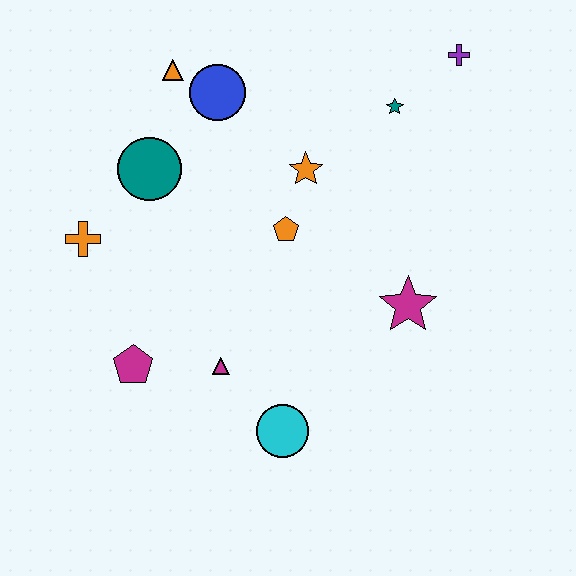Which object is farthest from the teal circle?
The purple cross is farthest from the teal circle.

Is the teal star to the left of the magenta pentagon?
No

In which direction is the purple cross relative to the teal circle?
The purple cross is to the right of the teal circle.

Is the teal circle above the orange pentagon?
Yes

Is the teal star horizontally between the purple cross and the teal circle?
Yes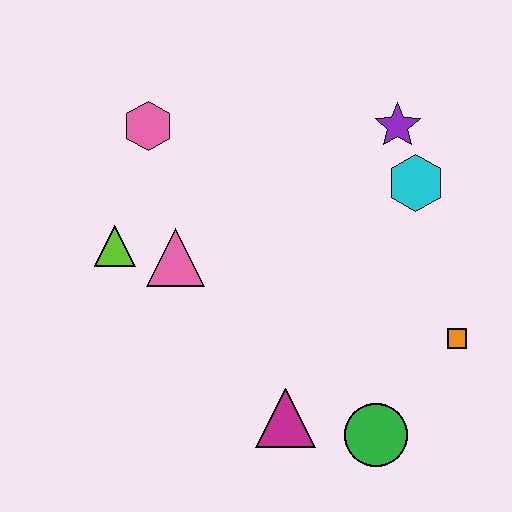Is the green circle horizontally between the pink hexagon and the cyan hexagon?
Yes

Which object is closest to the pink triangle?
The lime triangle is closest to the pink triangle.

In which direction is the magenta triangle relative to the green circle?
The magenta triangle is to the left of the green circle.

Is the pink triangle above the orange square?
Yes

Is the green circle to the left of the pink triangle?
No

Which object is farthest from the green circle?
The pink hexagon is farthest from the green circle.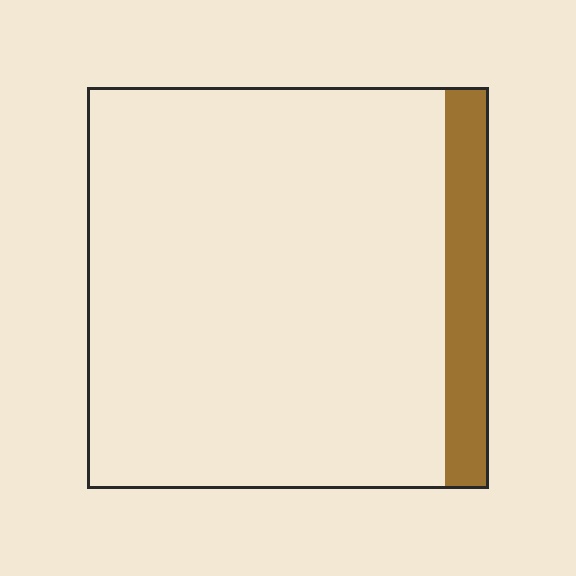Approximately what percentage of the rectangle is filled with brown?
Approximately 10%.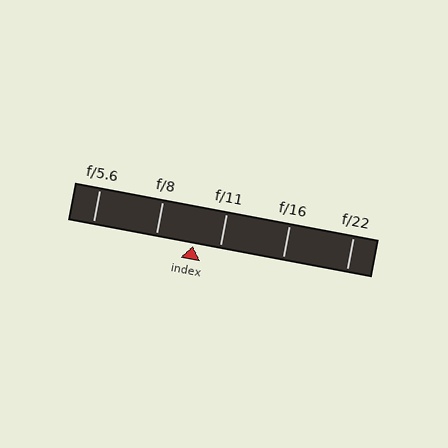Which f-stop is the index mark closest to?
The index mark is closest to f/11.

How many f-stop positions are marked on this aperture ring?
There are 5 f-stop positions marked.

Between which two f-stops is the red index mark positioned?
The index mark is between f/8 and f/11.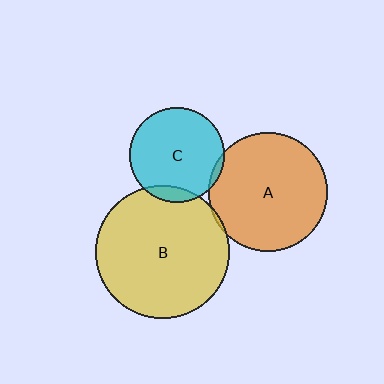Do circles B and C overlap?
Yes.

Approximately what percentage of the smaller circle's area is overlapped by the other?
Approximately 10%.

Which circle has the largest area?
Circle B (yellow).